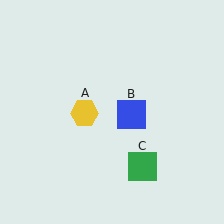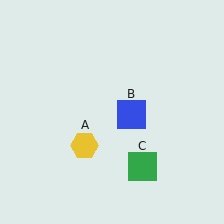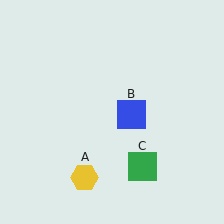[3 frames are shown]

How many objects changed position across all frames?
1 object changed position: yellow hexagon (object A).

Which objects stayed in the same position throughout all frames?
Blue square (object B) and green square (object C) remained stationary.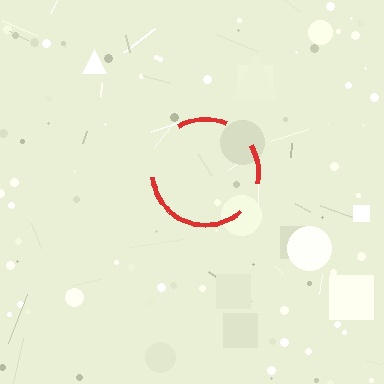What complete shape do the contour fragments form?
The contour fragments form a circle.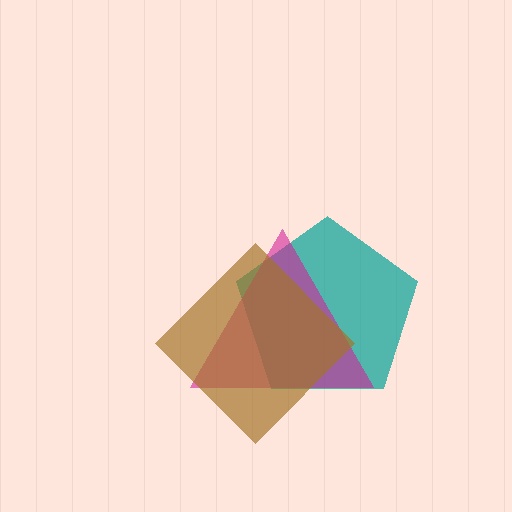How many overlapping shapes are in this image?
There are 3 overlapping shapes in the image.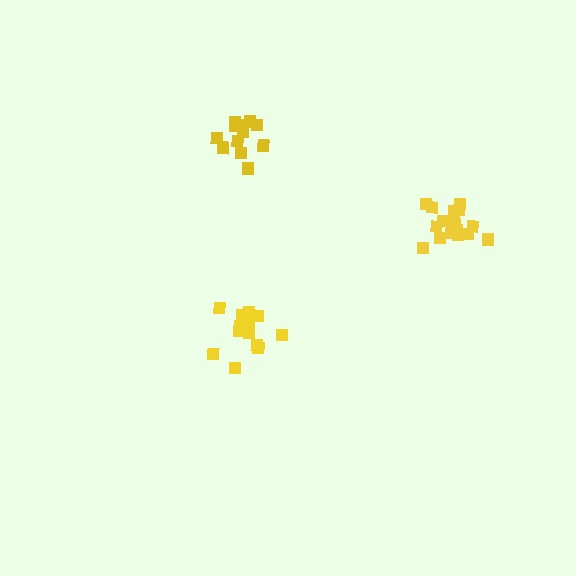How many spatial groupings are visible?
There are 3 spatial groupings.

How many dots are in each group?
Group 1: 12 dots, Group 2: 14 dots, Group 3: 17 dots (43 total).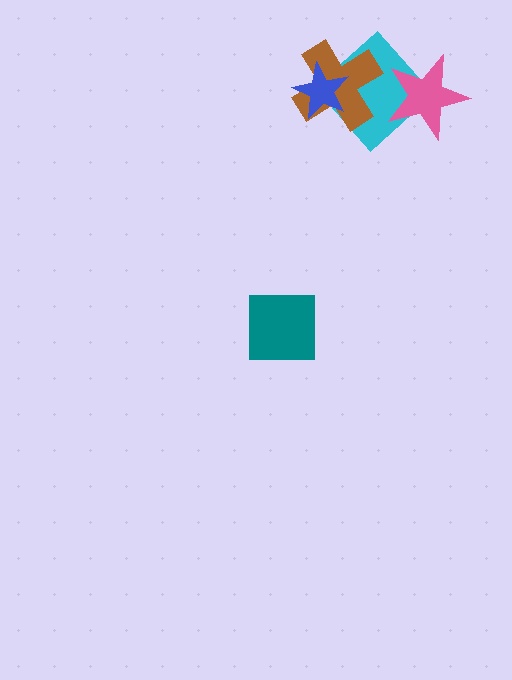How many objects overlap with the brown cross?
2 objects overlap with the brown cross.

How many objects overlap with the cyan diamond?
3 objects overlap with the cyan diamond.